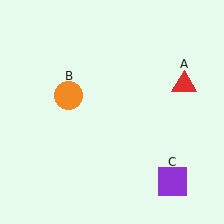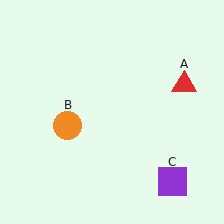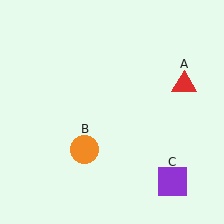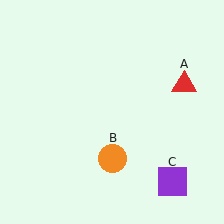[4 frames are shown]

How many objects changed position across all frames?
1 object changed position: orange circle (object B).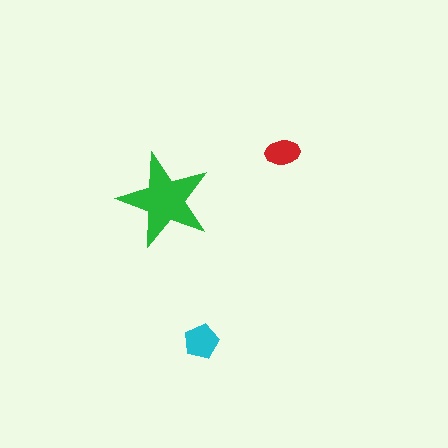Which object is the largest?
The green star.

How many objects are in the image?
There are 3 objects in the image.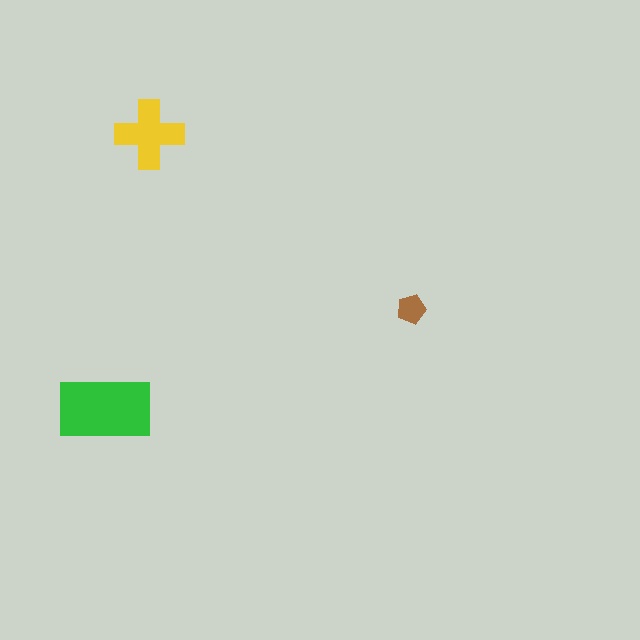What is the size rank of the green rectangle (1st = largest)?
1st.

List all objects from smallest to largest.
The brown pentagon, the yellow cross, the green rectangle.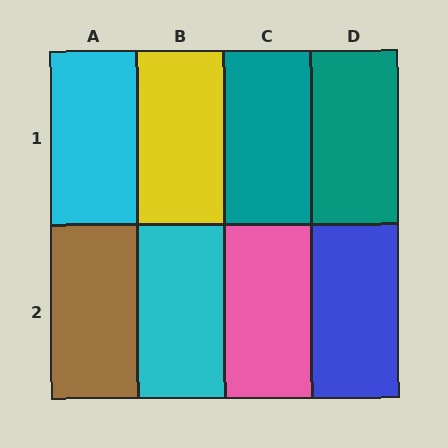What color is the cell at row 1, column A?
Cyan.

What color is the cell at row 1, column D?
Teal.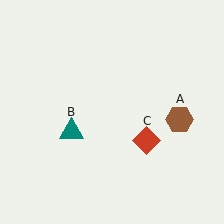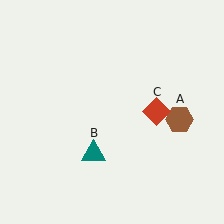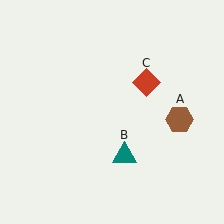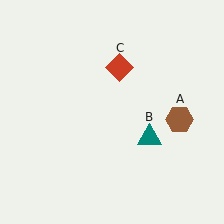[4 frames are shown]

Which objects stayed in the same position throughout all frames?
Brown hexagon (object A) remained stationary.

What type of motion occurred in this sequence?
The teal triangle (object B), red diamond (object C) rotated counterclockwise around the center of the scene.